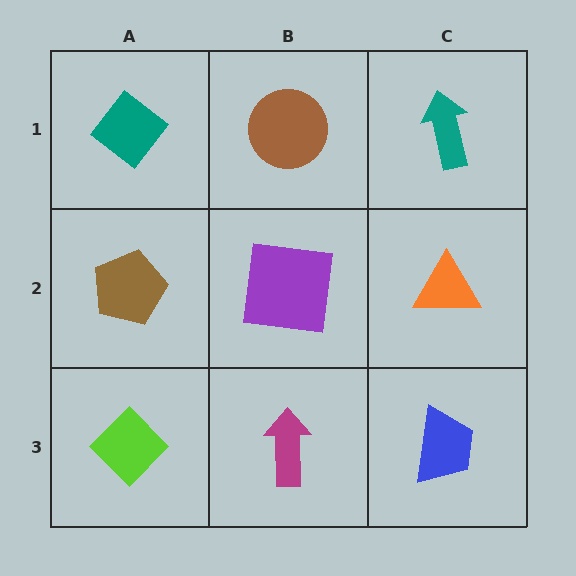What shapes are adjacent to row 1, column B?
A purple square (row 2, column B), a teal diamond (row 1, column A), a teal arrow (row 1, column C).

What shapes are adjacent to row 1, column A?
A brown pentagon (row 2, column A), a brown circle (row 1, column B).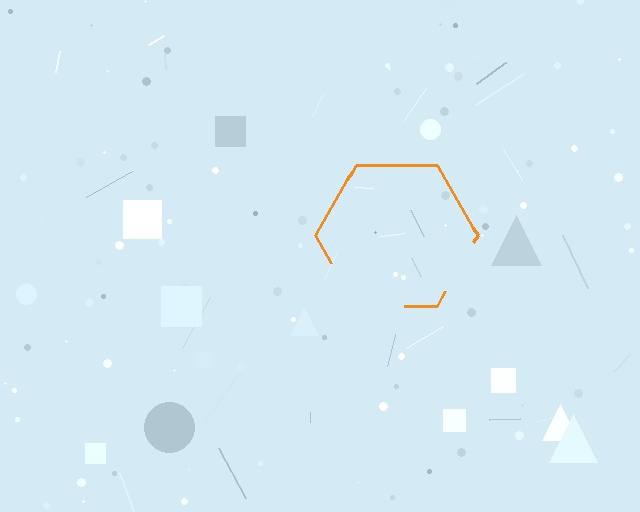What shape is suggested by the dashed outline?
The dashed outline suggests a hexagon.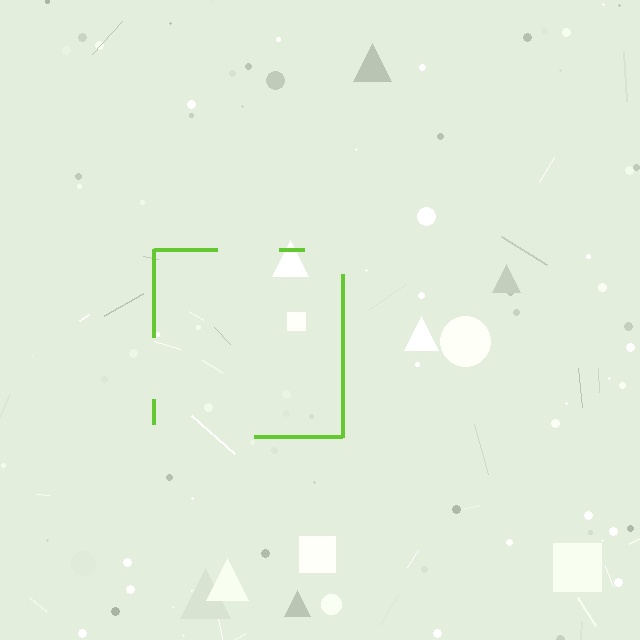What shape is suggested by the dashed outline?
The dashed outline suggests a square.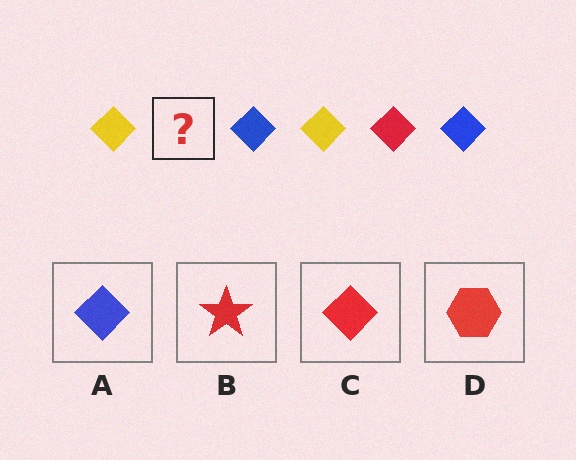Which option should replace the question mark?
Option C.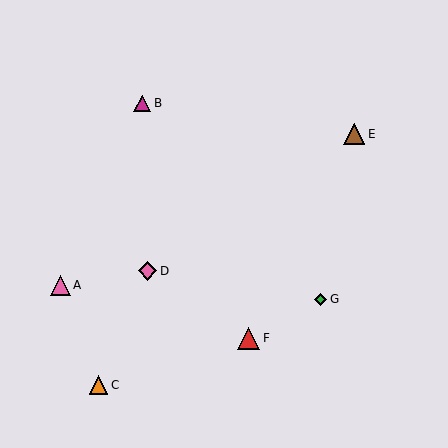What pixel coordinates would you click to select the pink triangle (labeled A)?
Click at (61, 285) to select the pink triangle A.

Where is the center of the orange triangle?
The center of the orange triangle is at (98, 385).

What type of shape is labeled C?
Shape C is an orange triangle.